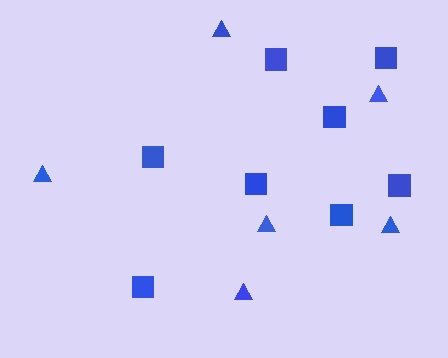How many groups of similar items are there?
There are 2 groups: one group of squares (8) and one group of triangles (6).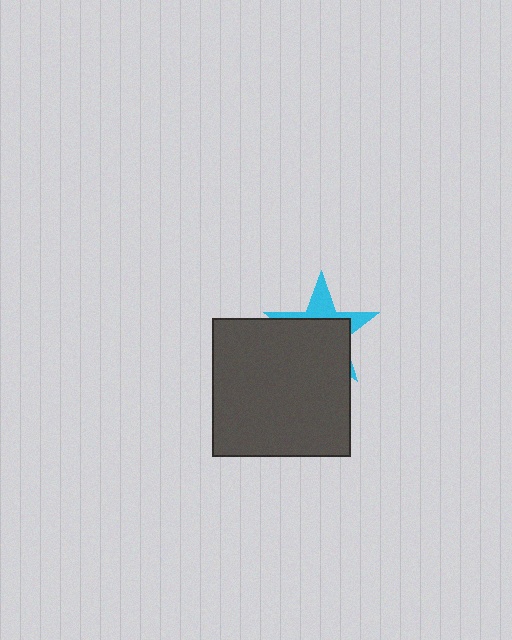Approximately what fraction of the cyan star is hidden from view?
Roughly 66% of the cyan star is hidden behind the dark gray square.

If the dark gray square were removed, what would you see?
You would see the complete cyan star.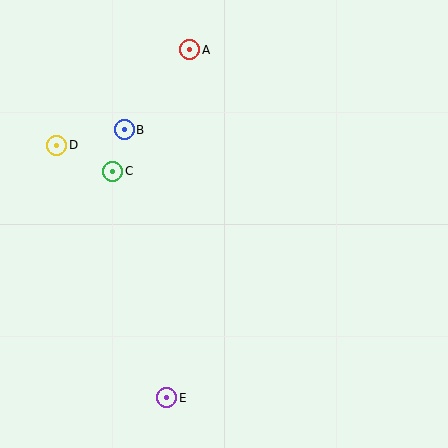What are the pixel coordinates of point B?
Point B is at (124, 130).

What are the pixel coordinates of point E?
Point E is at (167, 398).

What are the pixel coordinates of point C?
Point C is at (113, 171).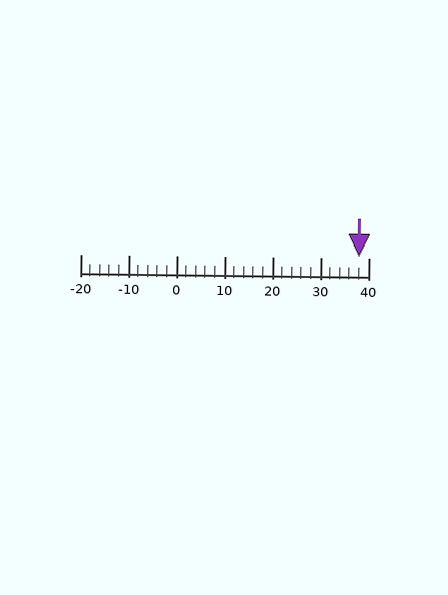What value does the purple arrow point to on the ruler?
The purple arrow points to approximately 38.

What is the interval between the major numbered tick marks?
The major tick marks are spaced 10 units apart.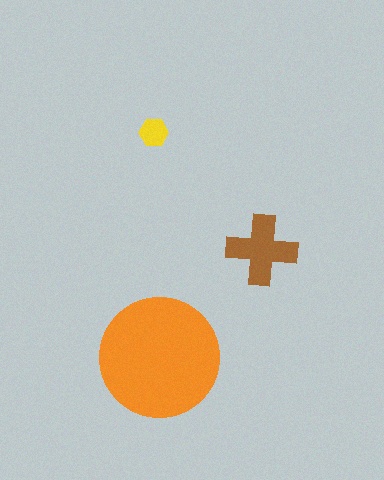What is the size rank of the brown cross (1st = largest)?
2nd.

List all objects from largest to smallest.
The orange circle, the brown cross, the yellow hexagon.